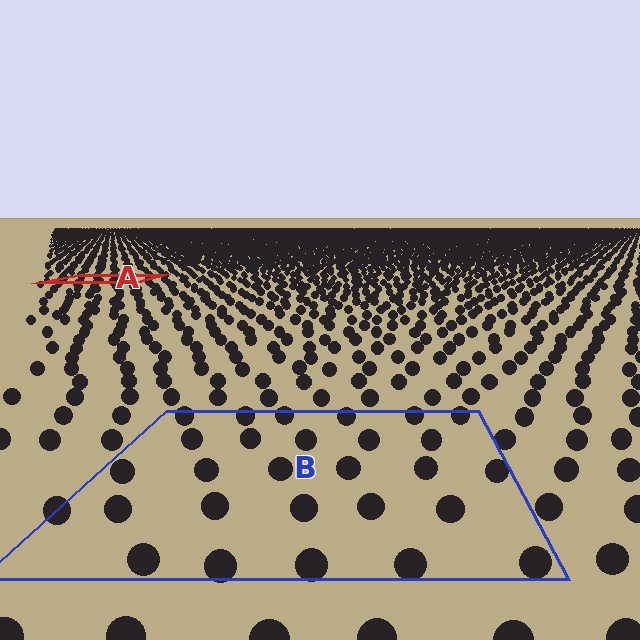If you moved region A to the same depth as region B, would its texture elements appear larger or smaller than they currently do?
They would appear larger. At a closer depth, the same texture elements are projected at a bigger on-screen size.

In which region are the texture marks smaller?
The texture marks are smaller in region A, because it is farther away.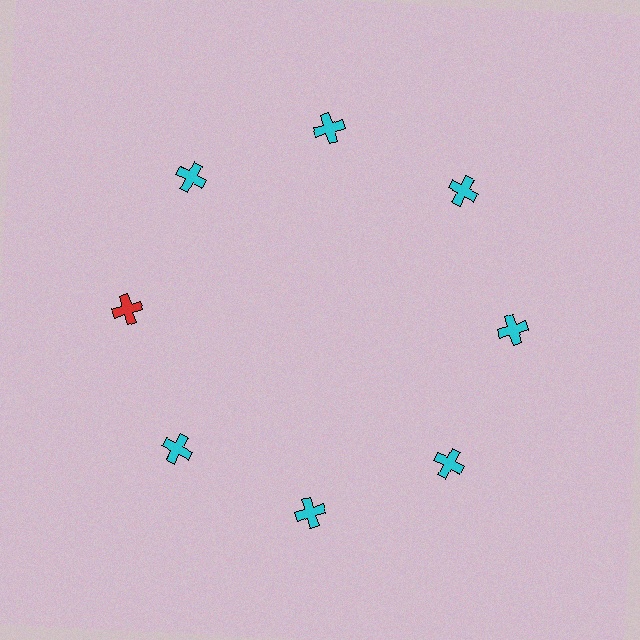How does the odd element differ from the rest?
It has a different color: red instead of cyan.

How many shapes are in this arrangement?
There are 8 shapes arranged in a ring pattern.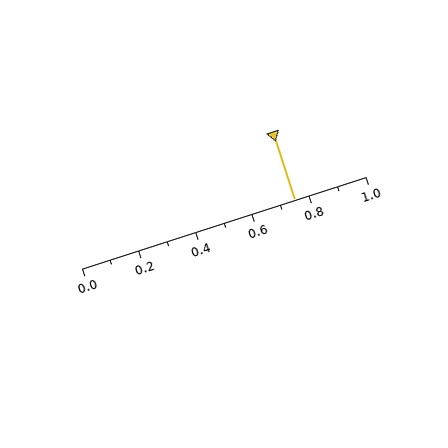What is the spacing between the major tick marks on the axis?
The major ticks are spaced 0.2 apart.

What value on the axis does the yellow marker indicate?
The marker indicates approximately 0.75.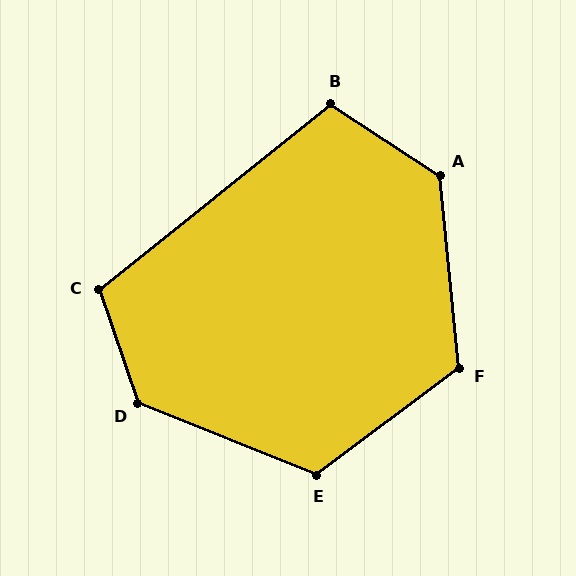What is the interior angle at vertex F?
Approximately 121 degrees (obtuse).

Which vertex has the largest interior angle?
D, at approximately 131 degrees.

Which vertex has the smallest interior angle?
B, at approximately 108 degrees.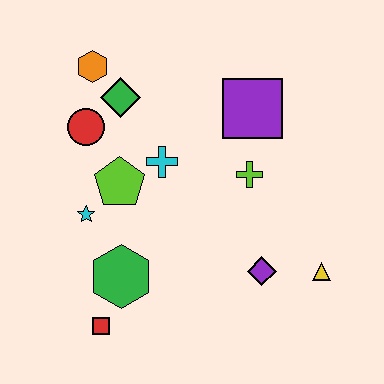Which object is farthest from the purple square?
The red square is farthest from the purple square.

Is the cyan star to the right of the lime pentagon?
No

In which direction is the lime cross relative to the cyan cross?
The lime cross is to the right of the cyan cross.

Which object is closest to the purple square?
The lime cross is closest to the purple square.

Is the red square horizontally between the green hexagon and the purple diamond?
No